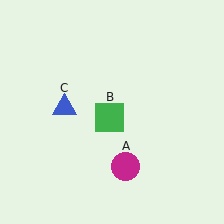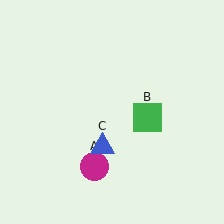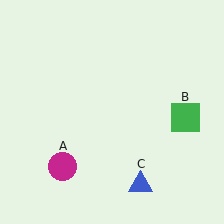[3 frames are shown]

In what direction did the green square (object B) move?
The green square (object B) moved right.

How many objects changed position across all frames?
3 objects changed position: magenta circle (object A), green square (object B), blue triangle (object C).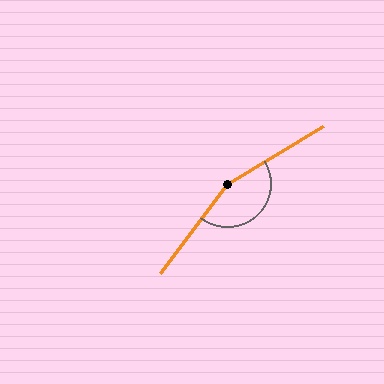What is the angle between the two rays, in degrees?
Approximately 158 degrees.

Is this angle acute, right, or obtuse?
It is obtuse.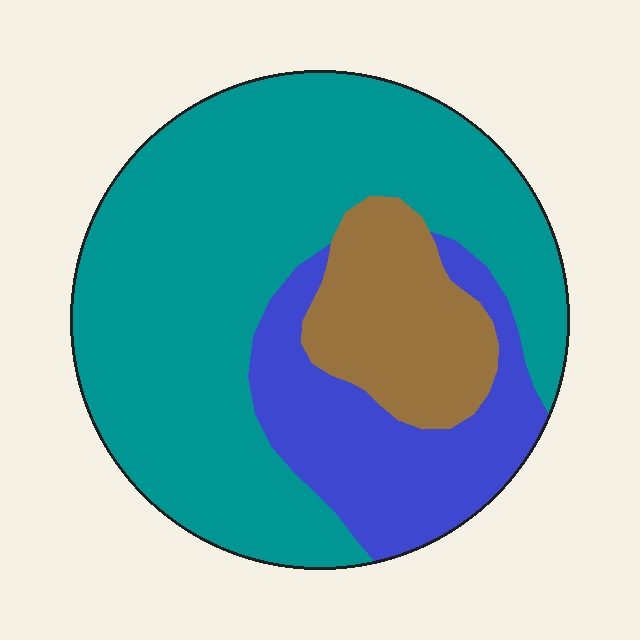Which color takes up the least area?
Brown, at roughly 15%.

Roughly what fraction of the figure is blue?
Blue covers about 20% of the figure.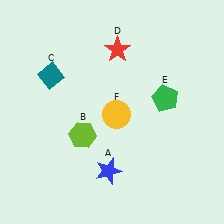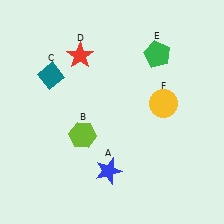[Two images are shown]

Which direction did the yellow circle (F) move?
The yellow circle (F) moved right.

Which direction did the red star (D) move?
The red star (D) moved left.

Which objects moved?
The objects that moved are: the red star (D), the green pentagon (E), the yellow circle (F).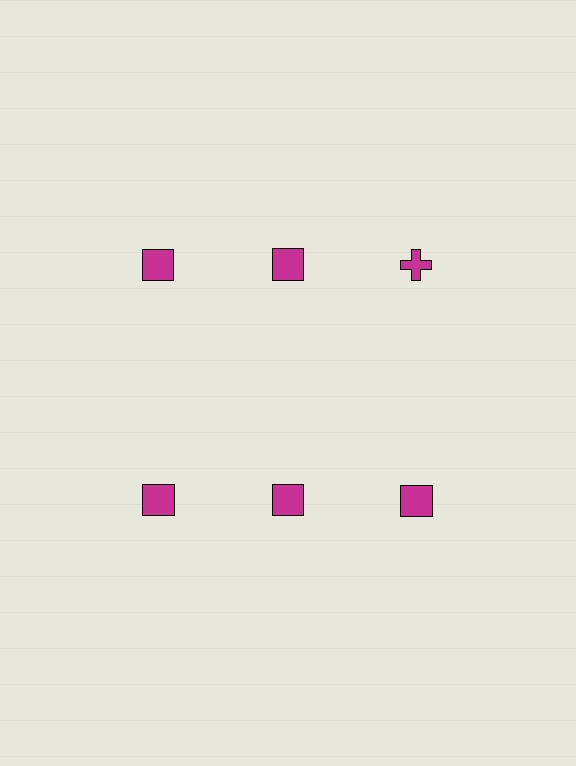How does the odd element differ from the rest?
It has a different shape: cross instead of square.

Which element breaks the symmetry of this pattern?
The magenta cross in the top row, center column breaks the symmetry. All other shapes are magenta squares.